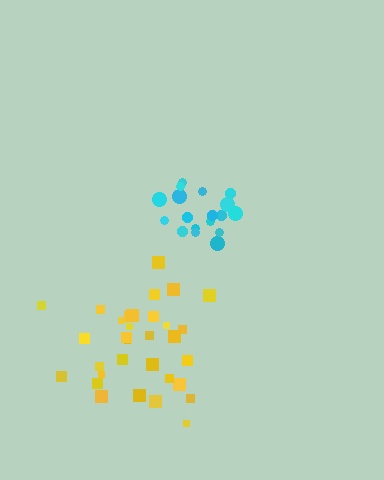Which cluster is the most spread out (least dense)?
Yellow.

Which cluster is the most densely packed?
Cyan.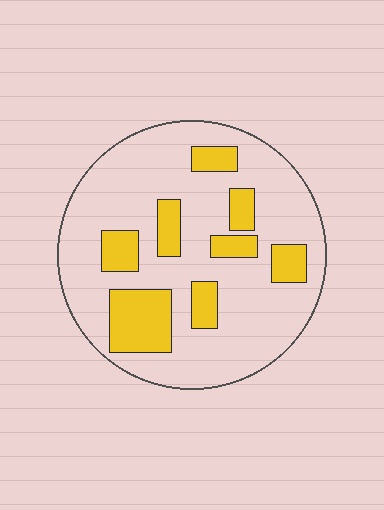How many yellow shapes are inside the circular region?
8.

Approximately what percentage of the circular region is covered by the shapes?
Approximately 25%.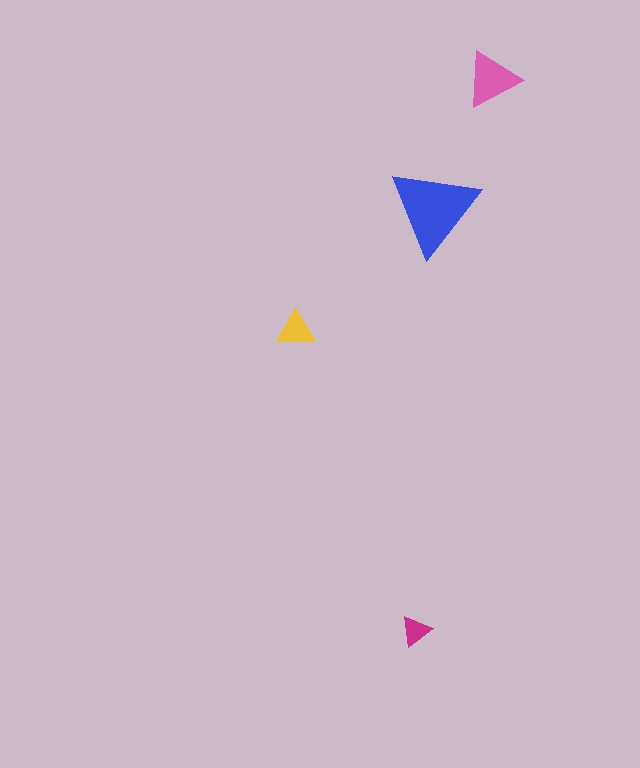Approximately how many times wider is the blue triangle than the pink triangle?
About 1.5 times wider.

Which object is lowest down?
The magenta triangle is bottommost.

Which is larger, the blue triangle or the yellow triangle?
The blue one.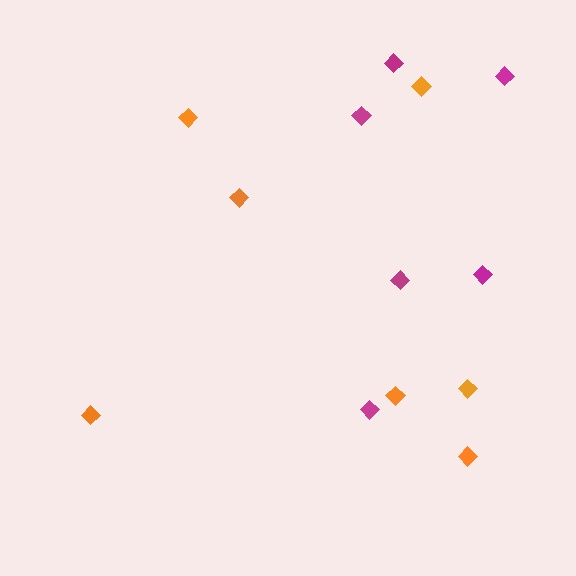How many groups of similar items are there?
There are 2 groups: one group of orange diamonds (7) and one group of magenta diamonds (6).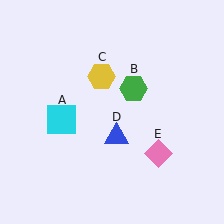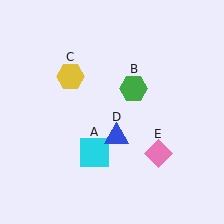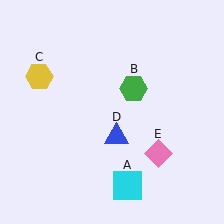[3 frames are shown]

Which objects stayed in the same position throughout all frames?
Green hexagon (object B) and blue triangle (object D) and pink diamond (object E) remained stationary.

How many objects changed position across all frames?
2 objects changed position: cyan square (object A), yellow hexagon (object C).